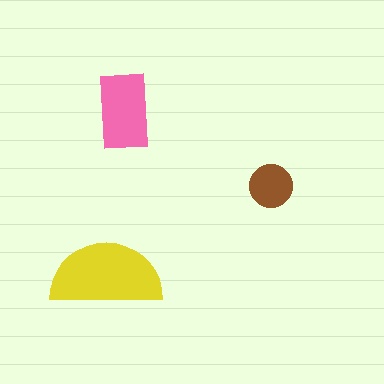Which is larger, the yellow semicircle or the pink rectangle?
The yellow semicircle.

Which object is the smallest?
The brown circle.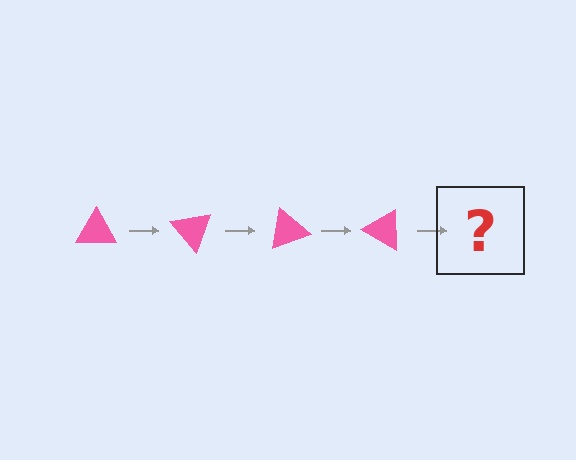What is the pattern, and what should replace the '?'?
The pattern is that the triangle rotates 50 degrees each step. The '?' should be a pink triangle rotated 200 degrees.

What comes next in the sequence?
The next element should be a pink triangle rotated 200 degrees.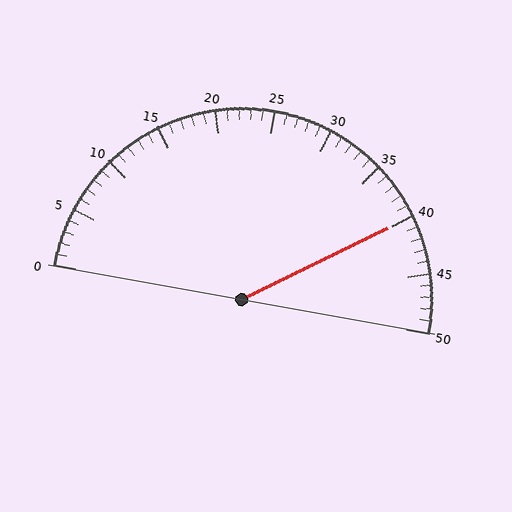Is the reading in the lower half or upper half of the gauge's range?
The reading is in the upper half of the range (0 to 50).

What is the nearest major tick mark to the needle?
The nearest major tick mark is 40.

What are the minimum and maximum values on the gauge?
The gauge ranges from 0 to 50.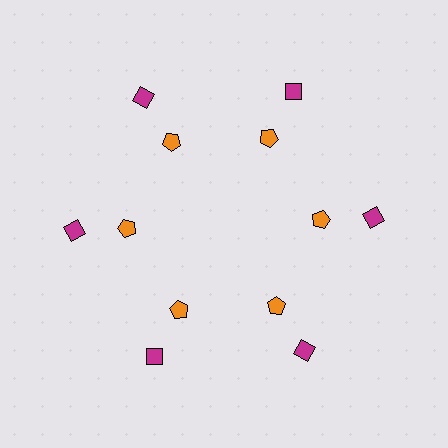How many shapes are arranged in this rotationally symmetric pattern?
There are 12 shapes, arranged in 6 groups of 2.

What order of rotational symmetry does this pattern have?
This pattern has 6-fold rotational symmetry.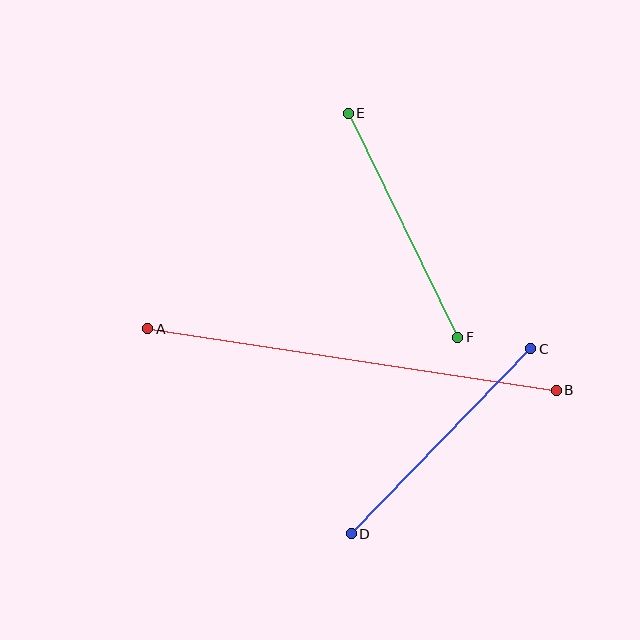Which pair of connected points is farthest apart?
Points A and B are farthest apart.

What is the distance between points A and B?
The distance is approximately 413 pixels.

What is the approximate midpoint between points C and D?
The midpoint is at approximately (441, 441) pixels.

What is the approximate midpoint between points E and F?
The midpoint is at approximately (403, 225) pixels.